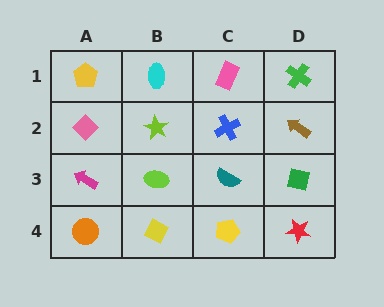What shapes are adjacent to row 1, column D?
A brown arrow (row 2, column D), a pink rectangle (row 1, column C).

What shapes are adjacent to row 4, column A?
A magenta arrow (row 3, column A), a yellow diamond (row 4, column B).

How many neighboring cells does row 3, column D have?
3.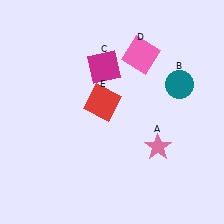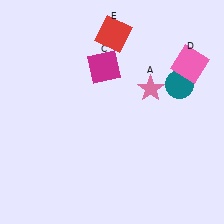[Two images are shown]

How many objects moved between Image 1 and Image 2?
3 objects moved between the two images.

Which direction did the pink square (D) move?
The pink square (D) moved right.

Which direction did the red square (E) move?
The red square (E) moved up.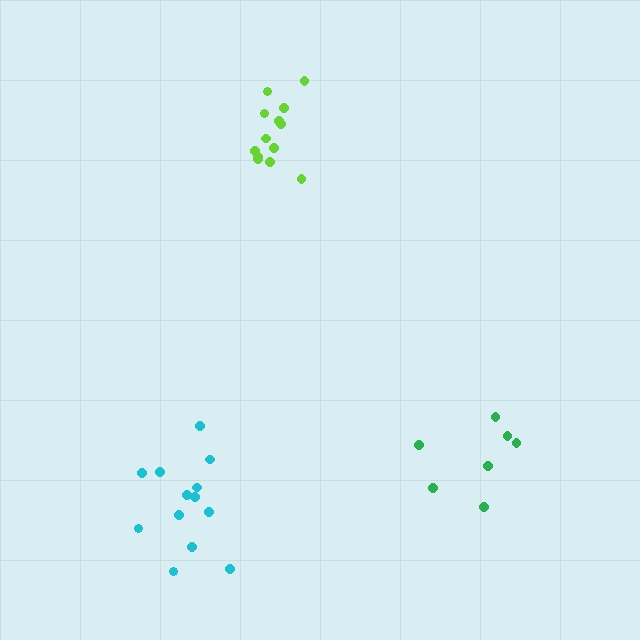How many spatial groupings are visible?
There are 3 spatial groupings.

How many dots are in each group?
Group 1: 13 dots, Group 2: 13 dots, Group 3: 7 dots (33 total).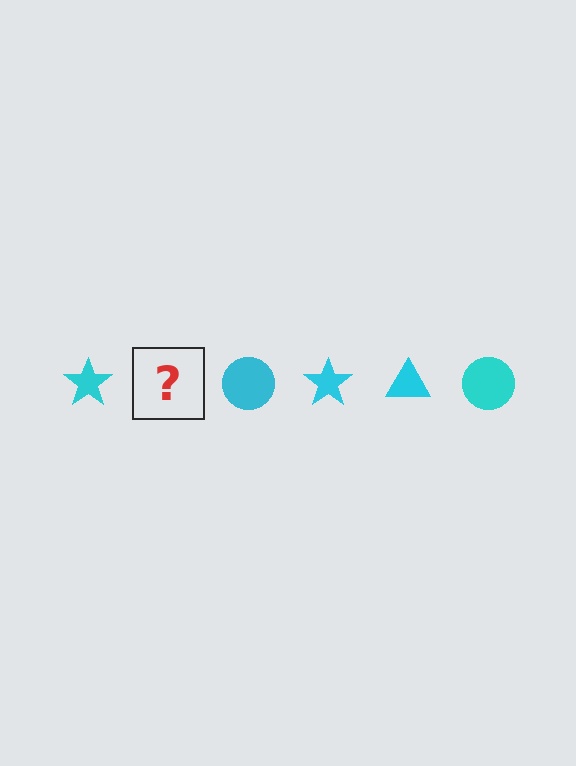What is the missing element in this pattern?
The missing element is a cyan triangle.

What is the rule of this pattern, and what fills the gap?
The rule is that the pattern cycles through star, triangle, circle shapes in cyan. The gap should be filled with a cyan triangle.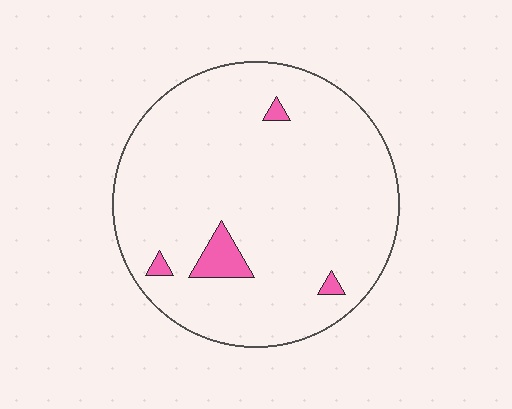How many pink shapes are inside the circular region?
4.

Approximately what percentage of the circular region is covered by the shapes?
Approximately 5%.